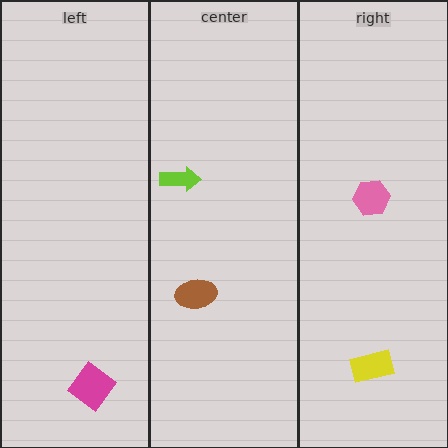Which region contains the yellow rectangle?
The right region.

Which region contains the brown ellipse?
The center region.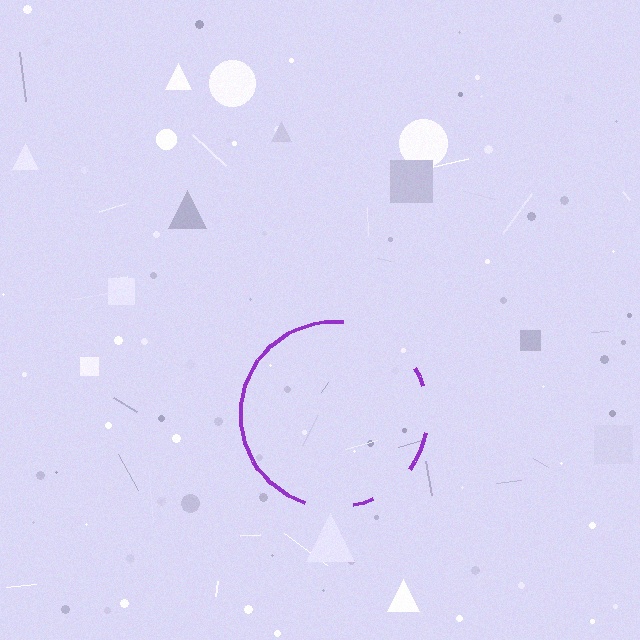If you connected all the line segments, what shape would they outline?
They would outline a circle.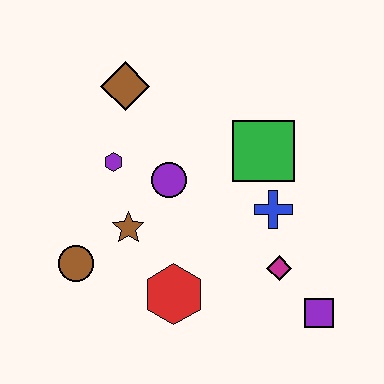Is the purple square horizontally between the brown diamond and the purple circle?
No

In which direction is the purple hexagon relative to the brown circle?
The purple hexagon is above the brown circle.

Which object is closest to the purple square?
The magenta diamond is closest to the purple square.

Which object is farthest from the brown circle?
The purple square is farthest from the brown circle.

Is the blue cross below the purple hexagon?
Yes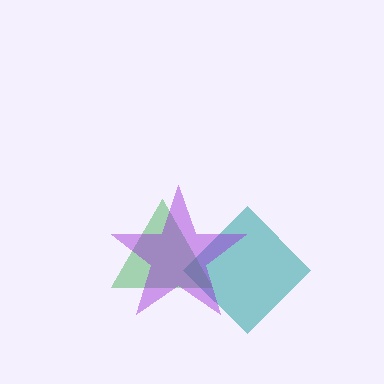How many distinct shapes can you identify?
There are 3 distinct shapes: a teal diamond, a green triangle, a purple star.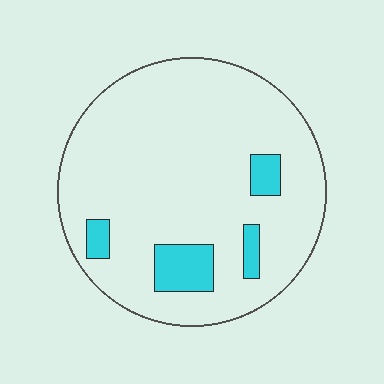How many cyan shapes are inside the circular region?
4.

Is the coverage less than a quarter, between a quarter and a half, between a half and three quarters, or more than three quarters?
Less than a quarter.